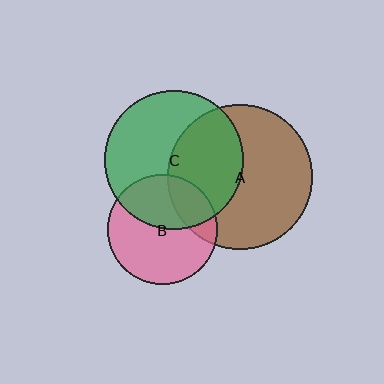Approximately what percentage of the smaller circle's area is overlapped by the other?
Approximately 45%.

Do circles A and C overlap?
Yes.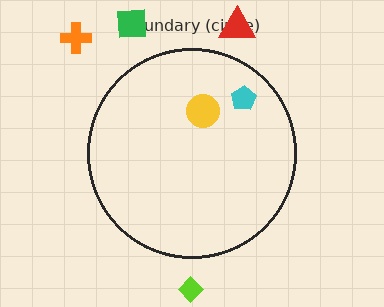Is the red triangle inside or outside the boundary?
Outside.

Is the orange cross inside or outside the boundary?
Outside.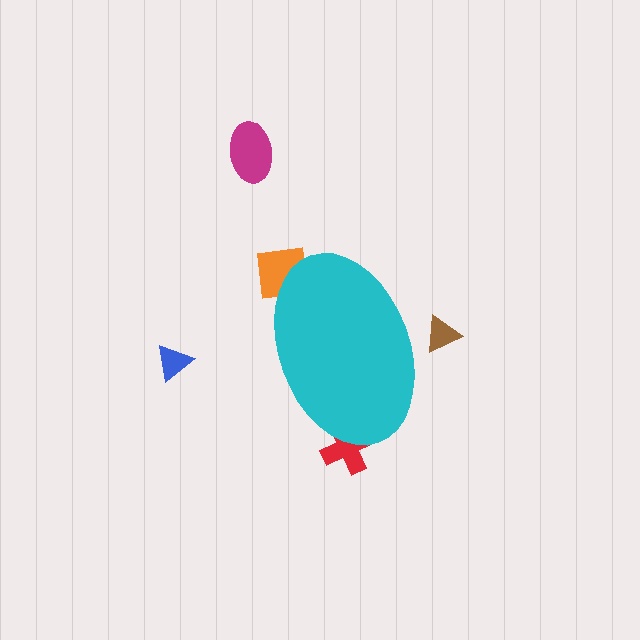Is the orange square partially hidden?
Yes, the orange square is partially hidden behind the cyan ellipse.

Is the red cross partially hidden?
Yes, the red cross is partially hidden behind the cyan ellipse.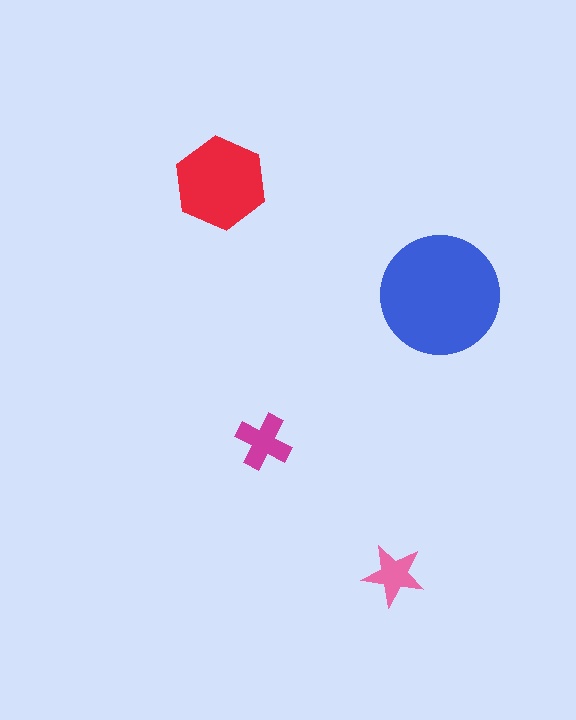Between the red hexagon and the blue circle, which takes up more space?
The blue circle.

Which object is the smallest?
The pink star.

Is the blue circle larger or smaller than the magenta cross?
Larger.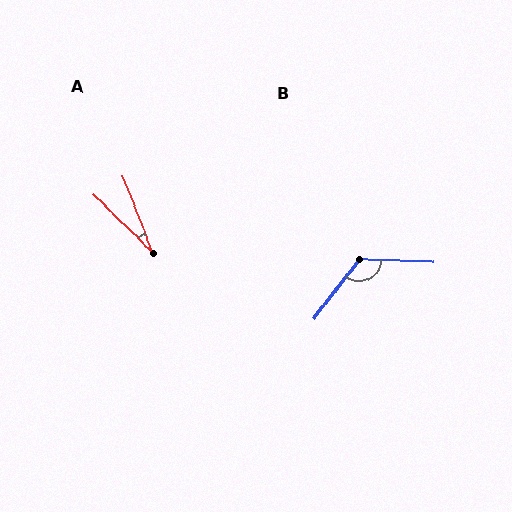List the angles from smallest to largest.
A (24°), B (126°).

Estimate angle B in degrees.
Approximately 126 degrees.